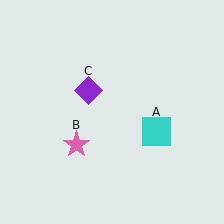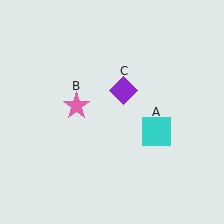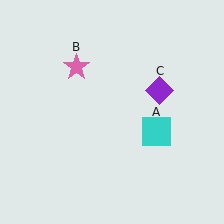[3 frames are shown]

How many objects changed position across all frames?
2 objects changed position: pink star (object B), purple diamond (object C).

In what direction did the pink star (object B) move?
The pink star (object B) moved up.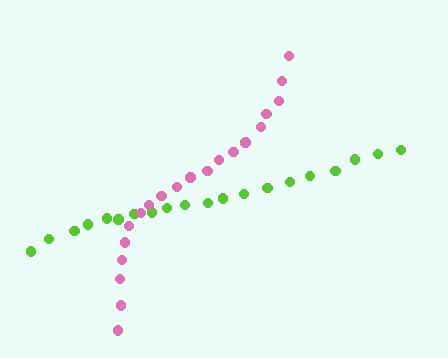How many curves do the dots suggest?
There are 2 distinct paths.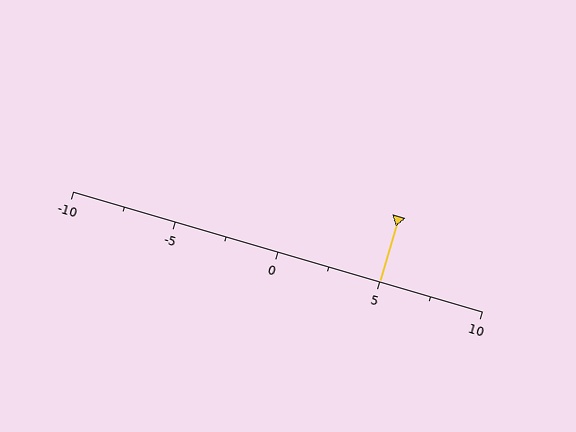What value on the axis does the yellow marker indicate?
The marker indicates approximately 5.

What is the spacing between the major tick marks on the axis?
The major ticks are spaced 5 apart.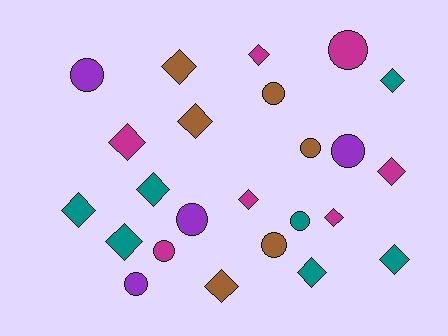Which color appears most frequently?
Magenta, with 7 objects.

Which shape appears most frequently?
Diamond, with 14 objects.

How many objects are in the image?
There are 24 objects.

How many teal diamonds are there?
There are 6 teal diamonds.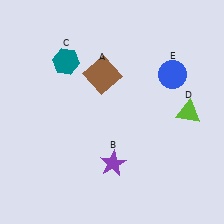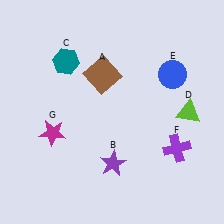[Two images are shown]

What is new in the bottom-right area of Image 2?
A purple cross (F) was added in the bottom-right area of Image 2.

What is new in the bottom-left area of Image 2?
A magenta star (G) was added in the bottom-left area of Image 2.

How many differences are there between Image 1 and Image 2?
There are 2 differences between the two images.